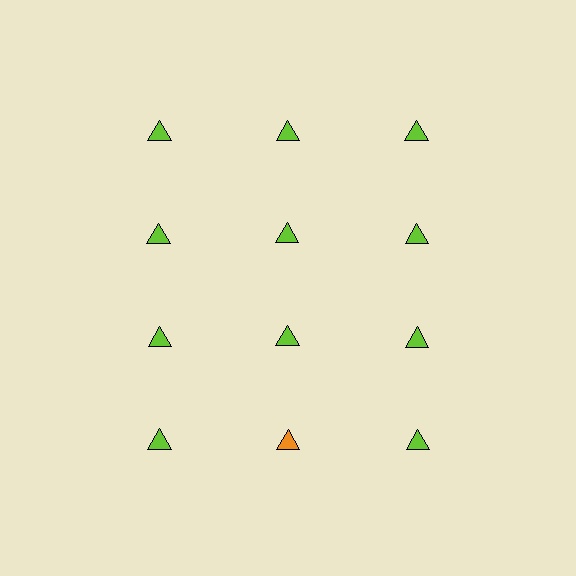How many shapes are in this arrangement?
There are 12 shapes arranged in a grid pattern.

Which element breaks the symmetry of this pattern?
The orange triangle in the fourth row, second from left column breaks the symmetry. All other shapes are lime triangles.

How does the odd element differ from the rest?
It has a different color: orange instead of lime.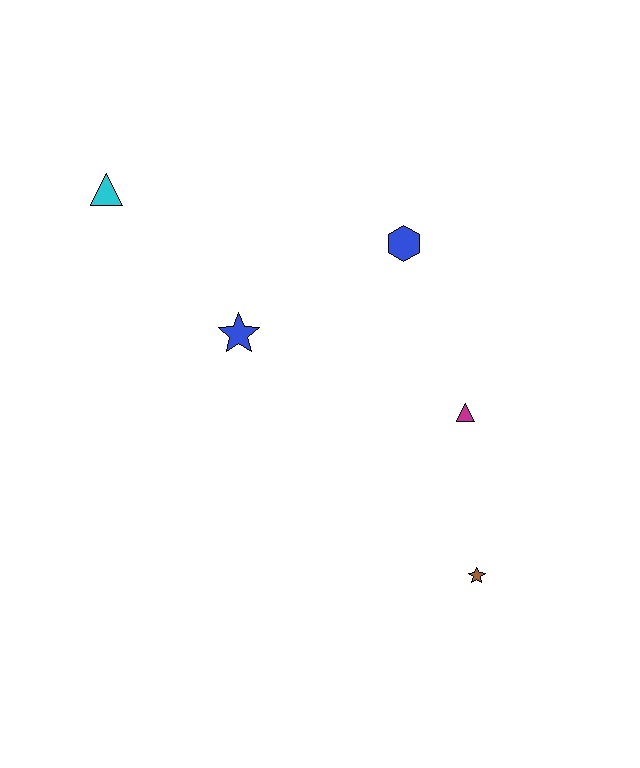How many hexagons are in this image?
There is 1 hexagon.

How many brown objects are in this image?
There is 1 brown object.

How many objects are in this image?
There are 5 objects.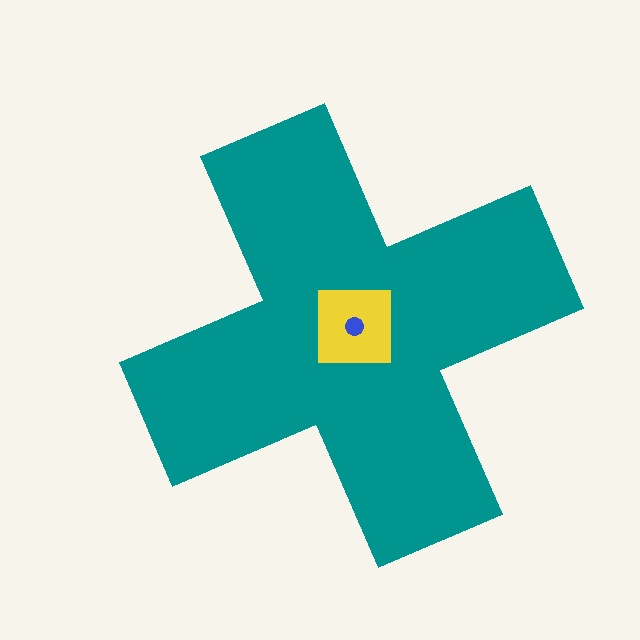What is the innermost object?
The blue circle.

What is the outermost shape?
The teal cross.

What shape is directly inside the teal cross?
The yellow square.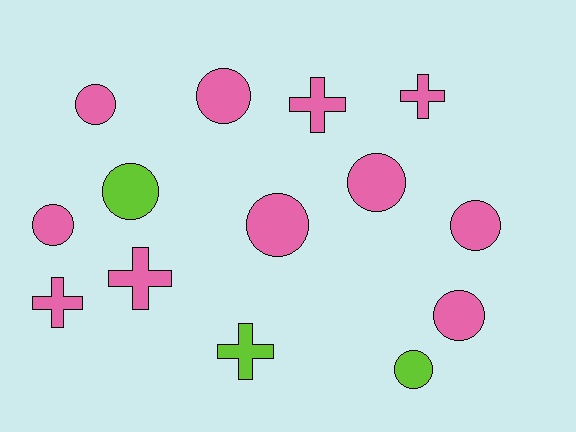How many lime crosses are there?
There is 1 lime cross.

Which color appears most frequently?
Pink, with 11 objects.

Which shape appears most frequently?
Circle, with 9 objects.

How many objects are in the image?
There are 14 objects.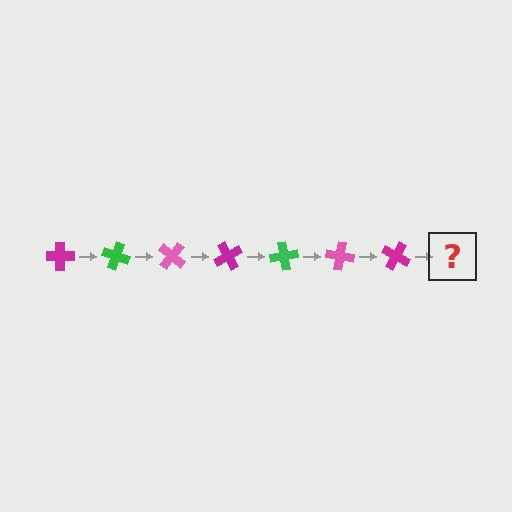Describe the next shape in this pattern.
It should be a green cross, rotated 140 degrees from the start.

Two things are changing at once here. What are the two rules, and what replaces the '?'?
The two rules are that it rotates 20 degrees each step and the color cycles through magenta, green, and pink. The '?' should be a green cross, rotated 140 degrees from the start.